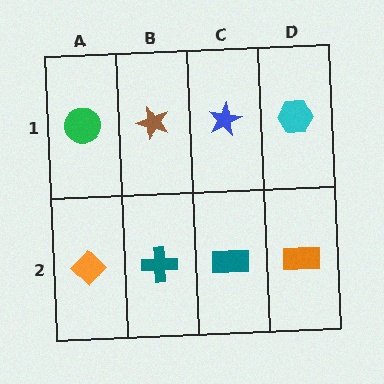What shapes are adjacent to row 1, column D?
An orange rectangle (row 2, column D), a blue star (row 1, column C).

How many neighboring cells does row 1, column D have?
2.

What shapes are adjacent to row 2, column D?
A cyan hexagon (row 1, column D), a teal rectangle (row 2, column C).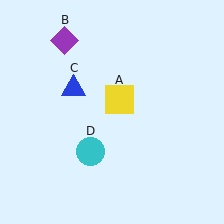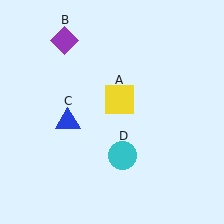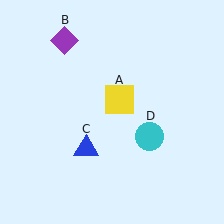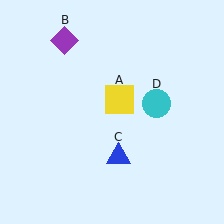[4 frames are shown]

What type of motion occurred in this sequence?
The blue triangle (object C), cyan circle (object D) rotated counterclockwise around the center of the scene.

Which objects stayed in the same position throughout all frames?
Yellow square (object A) and purple diamond (object B) remained stationary.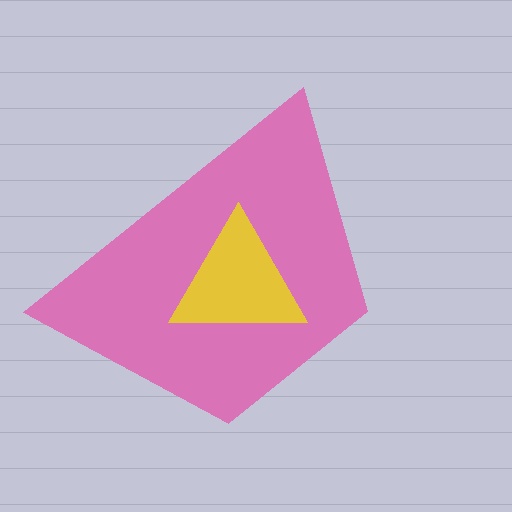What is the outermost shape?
The pink trapezoid.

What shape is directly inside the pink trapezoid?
The yellow triangle.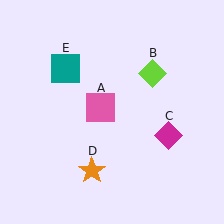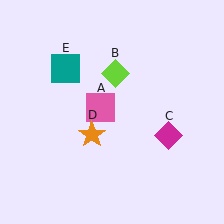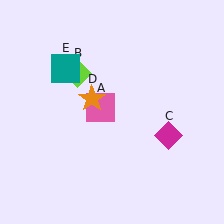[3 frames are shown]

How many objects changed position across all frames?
2 objects changed position: lime diamond (object B), orange star (object D).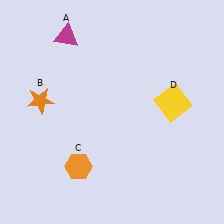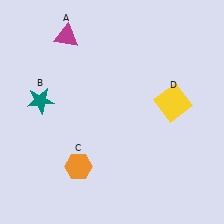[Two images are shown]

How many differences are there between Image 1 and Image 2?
There is 1 difference between the two images.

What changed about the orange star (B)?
In Image 1, B is orange. In Image 2, it changed to teal.